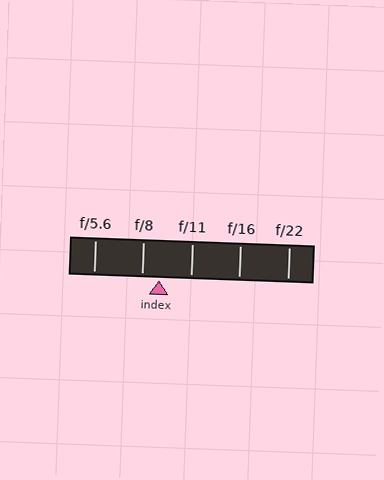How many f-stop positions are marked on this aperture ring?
There are 5 f-stop positions marked.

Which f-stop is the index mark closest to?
The index mark is closest to f/8.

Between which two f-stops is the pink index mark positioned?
The index mark is between f/8 and f/11.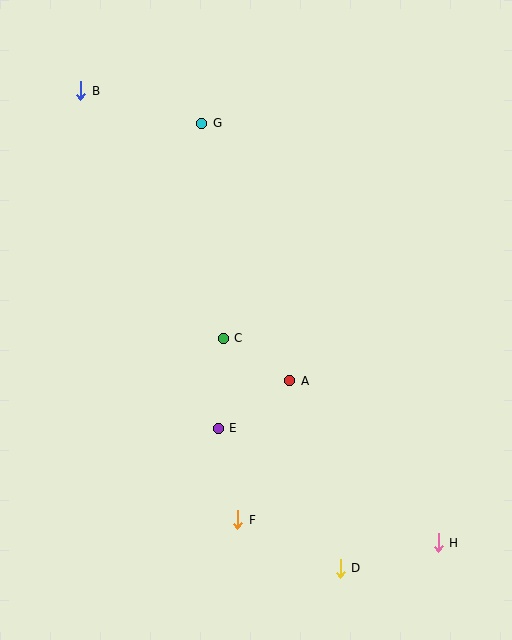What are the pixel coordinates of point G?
Point G is at (202, 123).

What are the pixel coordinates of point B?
Point B is at (81, 91).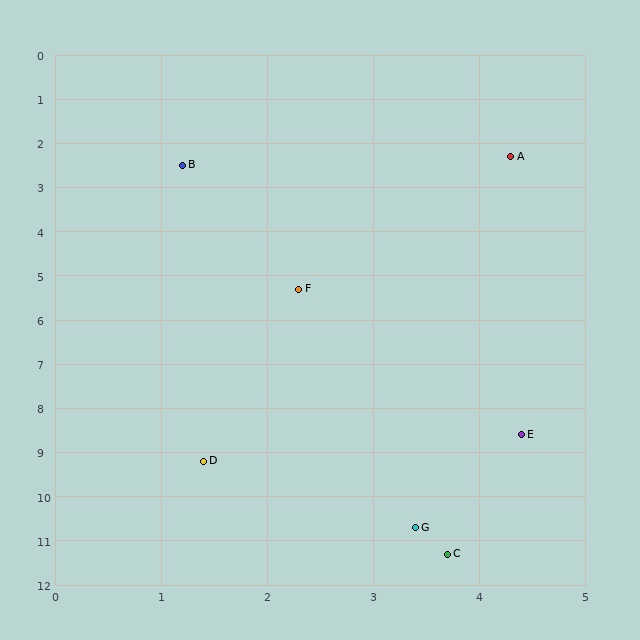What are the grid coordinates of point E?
Point E is at approximately (4.4, 8.6).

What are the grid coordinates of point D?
Point D is at approximately (1.4, 9.2).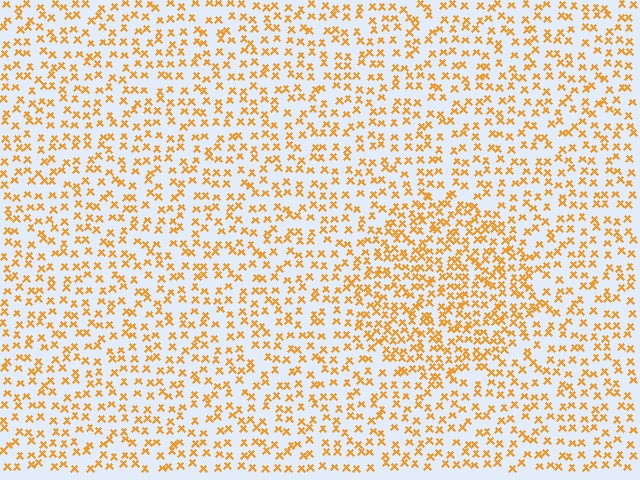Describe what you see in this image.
The image contains small orange elements arranged at two different densities. A circle-shaped region is visible where the elements are more densely packed than the surrounding area.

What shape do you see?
I see a circle.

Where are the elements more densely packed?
The elements are more densely packed inside the circle boundary.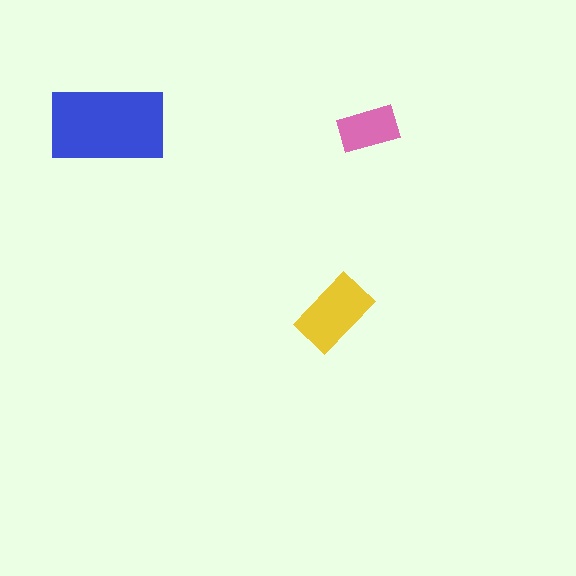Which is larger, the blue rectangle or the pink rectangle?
The blue one.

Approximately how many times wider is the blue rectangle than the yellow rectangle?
About 1.5 times wider.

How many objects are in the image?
There are 3 objects in the image.